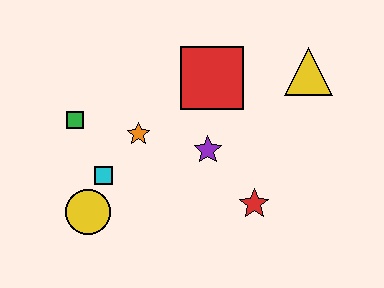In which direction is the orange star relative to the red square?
The orange star is to the left of the red square.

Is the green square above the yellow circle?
Yes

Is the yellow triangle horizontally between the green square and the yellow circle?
No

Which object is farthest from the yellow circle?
The yellow triangle is farthest from the yellow circle.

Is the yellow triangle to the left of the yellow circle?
No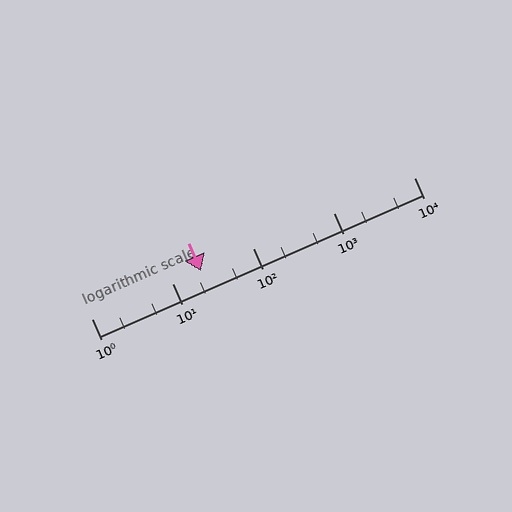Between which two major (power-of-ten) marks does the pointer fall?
The pointer is between 10 and 100.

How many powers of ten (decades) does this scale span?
The scale spans 4 decades, from 1 to 10000.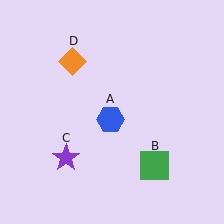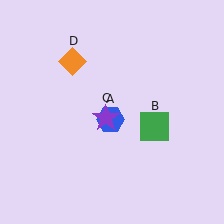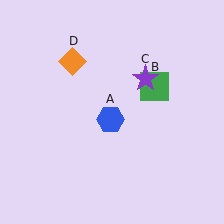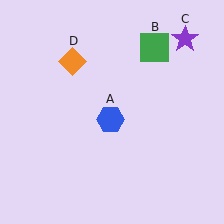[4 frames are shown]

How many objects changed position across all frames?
2 objects changed position: green square (object B), purple star (object C).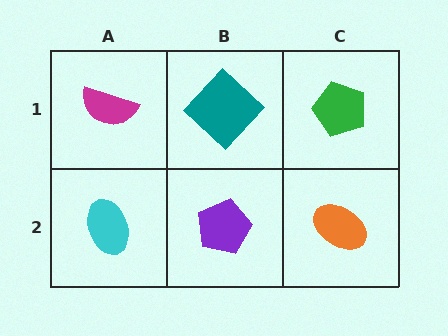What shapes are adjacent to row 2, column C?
A green pentagon (row 1, column C), a purple pentagon (row 2, column B).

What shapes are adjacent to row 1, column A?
A cyan ellipse (row 2, column A), a teal diamond (row 1, column B).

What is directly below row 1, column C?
An orange ellipse.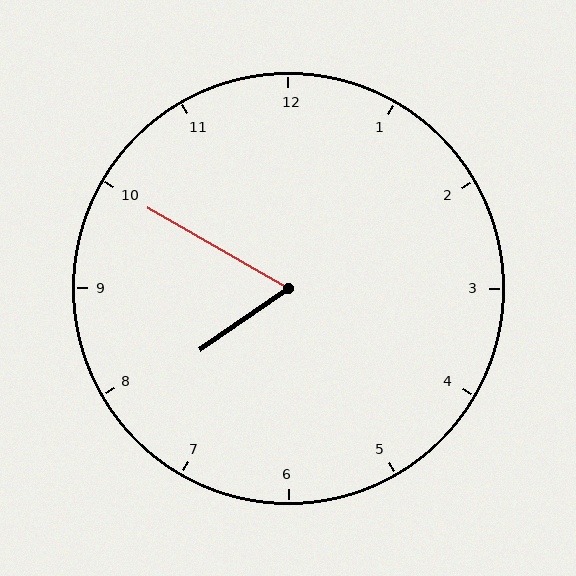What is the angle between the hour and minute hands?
Approximately 65 degrees.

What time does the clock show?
7:50.